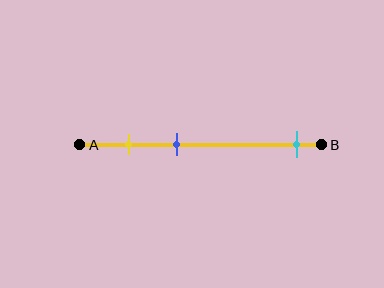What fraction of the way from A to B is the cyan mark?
The cyan mark is approximately 90% (0.9) of the way from A to B.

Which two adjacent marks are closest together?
The yellow and blue marks are the closest adjacent pair.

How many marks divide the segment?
There are 3 marks dividing the segment.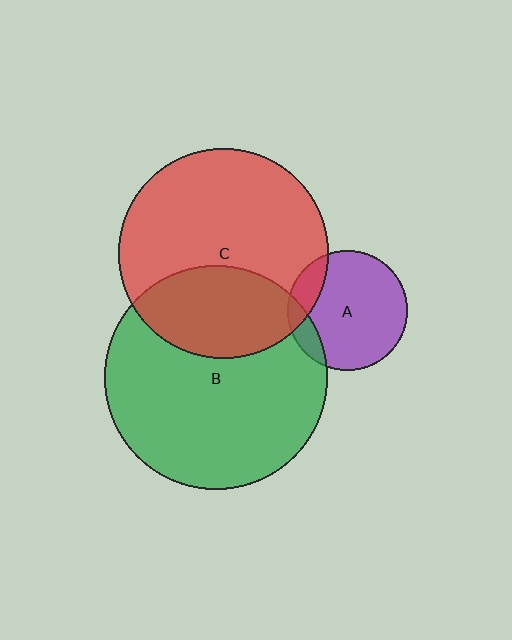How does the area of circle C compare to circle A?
Approximately 3.1 times.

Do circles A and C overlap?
Yes.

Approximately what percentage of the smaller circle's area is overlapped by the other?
Approximately 15%.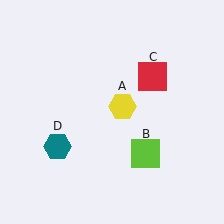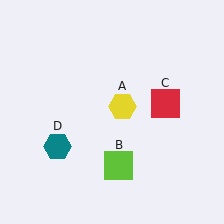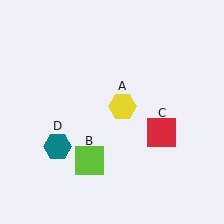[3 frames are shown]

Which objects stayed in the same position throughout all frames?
Yellow hexagon (object A) and teal hexagon (object D) remained stationary.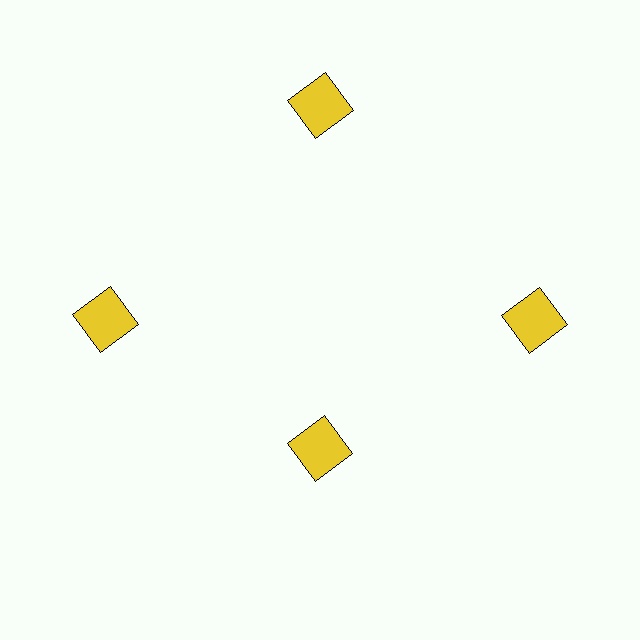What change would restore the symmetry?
The symmetry would be restored by moving it outward, back onto the ring so that all 4 squares sit at equal angles and equal distance from the center.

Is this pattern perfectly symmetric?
No. The 4 yellow squares are arranged in a ring, but one element near the 6 o'clock position is pulled inward toward the center, breaking the 4-fold rotational symmetry.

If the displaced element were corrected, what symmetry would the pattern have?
It would have 4-fold rotational symmetry — the pattern would map onto itself every 90 degrees.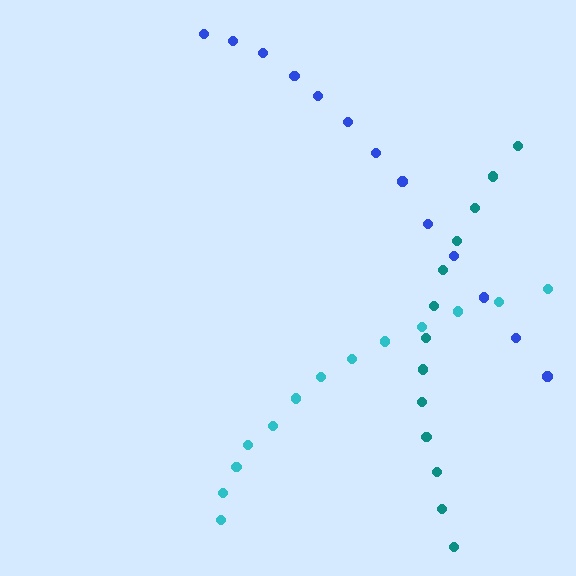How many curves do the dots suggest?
There are 3 distinct paths.